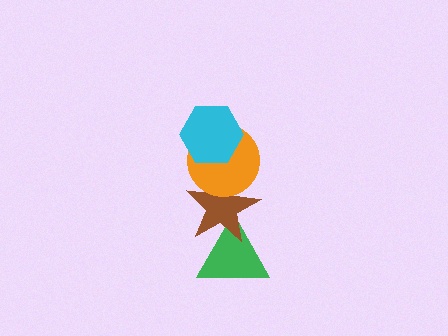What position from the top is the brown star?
The brown star is 3rd from the top.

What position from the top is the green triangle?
The green triangle is 4th from the top.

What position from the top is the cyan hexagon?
The cyan hexagon is 1st from the top.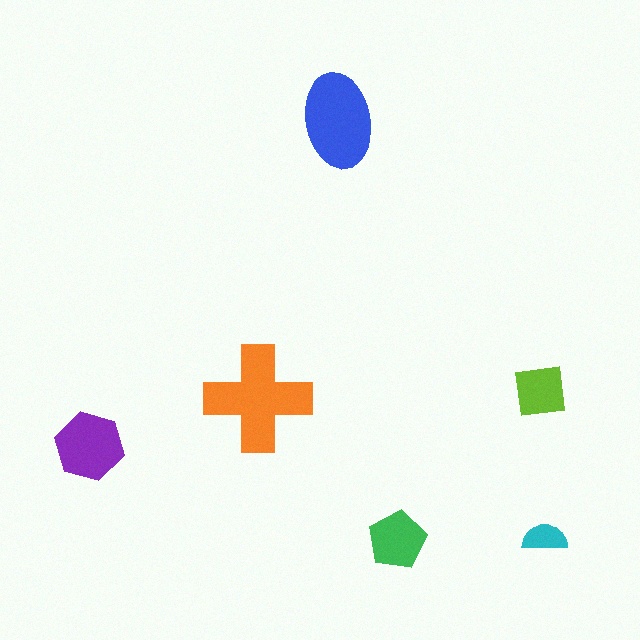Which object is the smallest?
The cyan semicircle.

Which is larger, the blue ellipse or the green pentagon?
The blue ellipse.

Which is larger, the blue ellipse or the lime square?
The blue ellipse.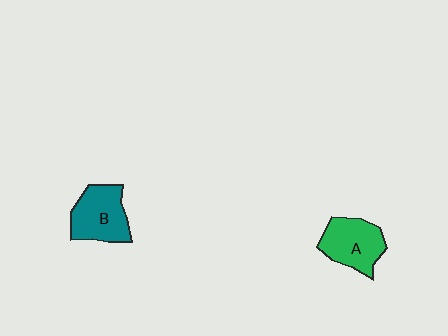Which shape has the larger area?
Shape B (teal).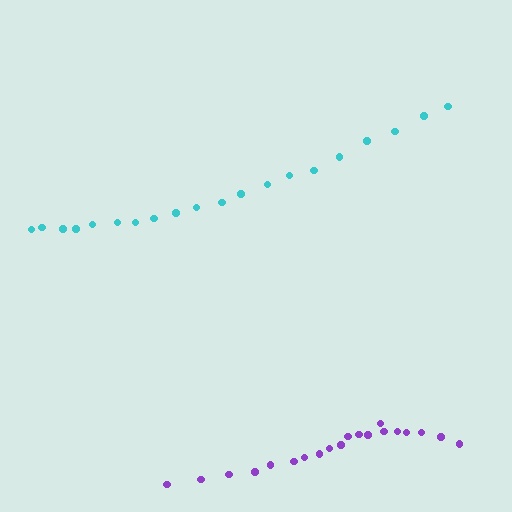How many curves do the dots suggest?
There are 2 distinct paths.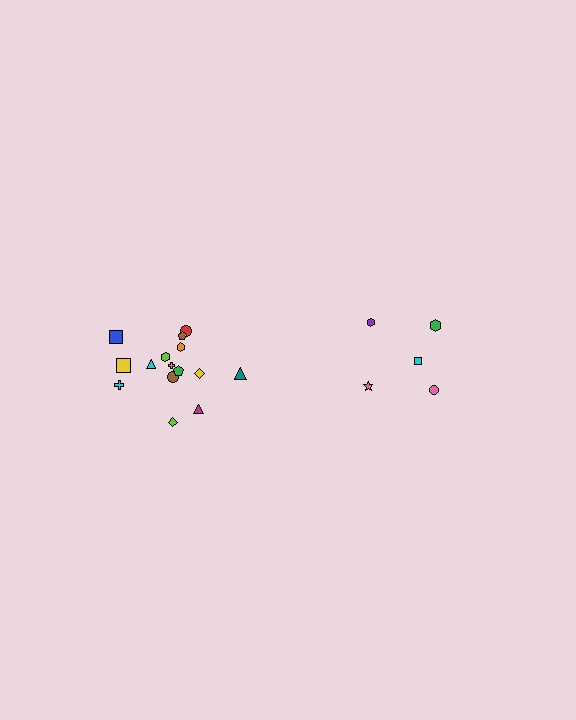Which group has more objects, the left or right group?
The left group.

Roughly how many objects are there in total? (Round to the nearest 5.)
Roughly 20 objects in total.